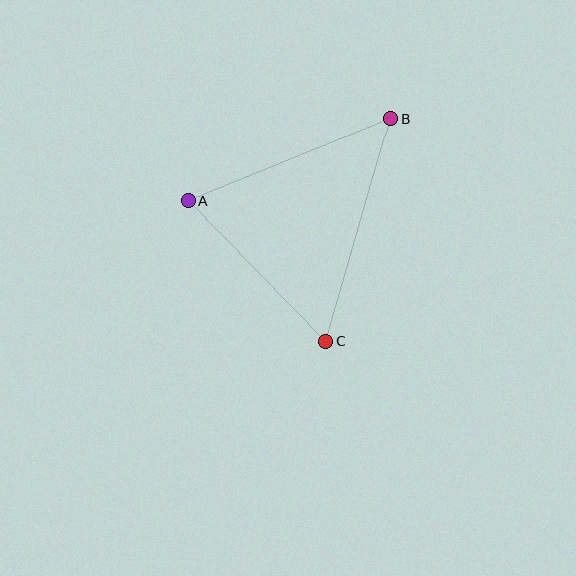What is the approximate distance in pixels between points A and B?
The distance between A and B is approximately 218 pixels.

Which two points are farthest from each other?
Points B and C are farthest from each other.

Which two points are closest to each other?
Points A and C are closest to each other.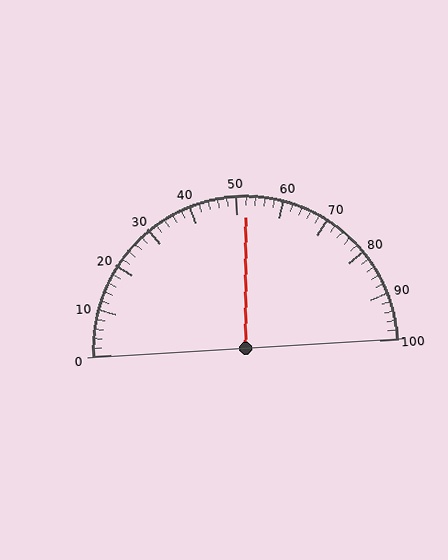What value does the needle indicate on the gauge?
The needle indicates approximately 52.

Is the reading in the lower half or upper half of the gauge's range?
The reading is in the upper half of the range (0 to 100).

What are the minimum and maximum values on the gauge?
The gauge ranges from 0 to 100.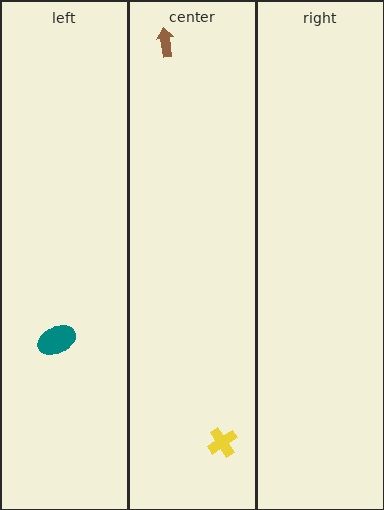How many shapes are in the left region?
1.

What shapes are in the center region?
The yellow cross, the brown arrow.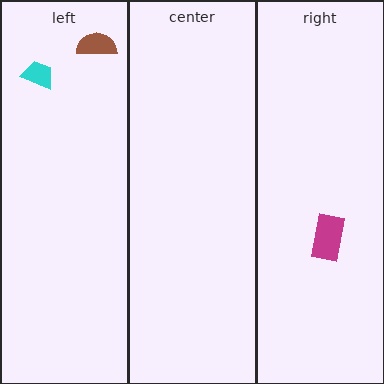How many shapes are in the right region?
1.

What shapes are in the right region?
The magenta rectangle.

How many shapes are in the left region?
2.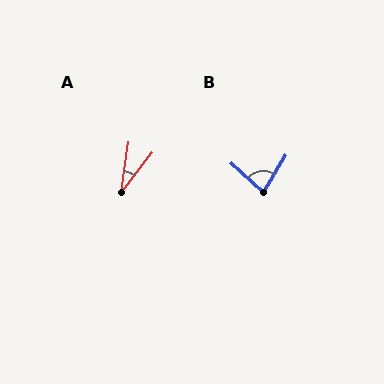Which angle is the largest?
B, at approximately 78 degrees.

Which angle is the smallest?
A, at approximately 29 degrees.